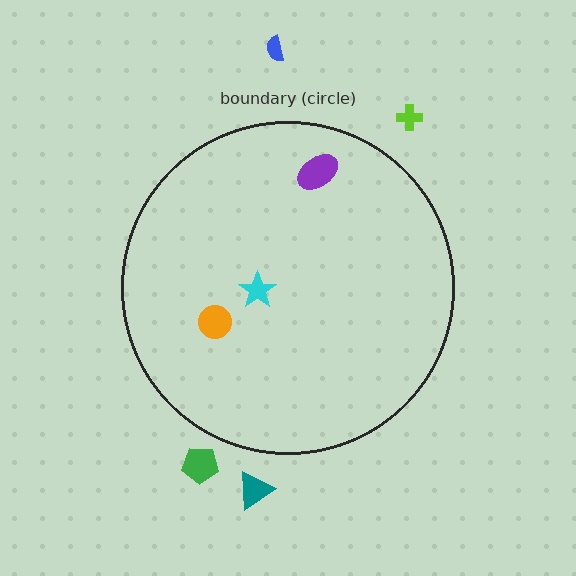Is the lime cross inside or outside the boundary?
Outside.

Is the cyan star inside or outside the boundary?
Inside.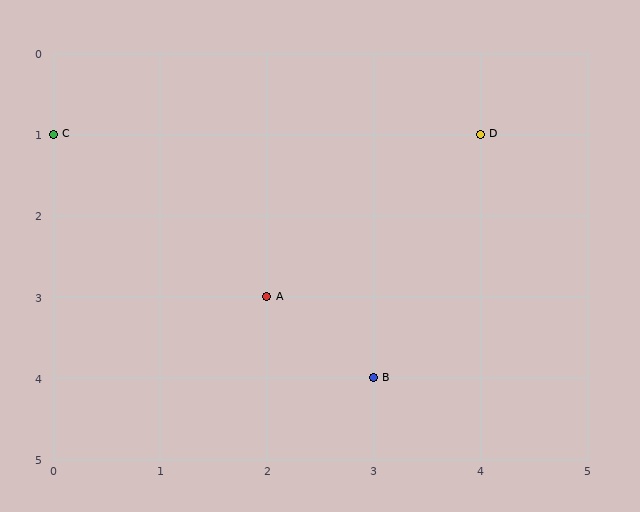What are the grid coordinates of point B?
Point B is at grid coordinates (3, 4).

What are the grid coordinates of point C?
Point C is at grid coordinates (0, 1).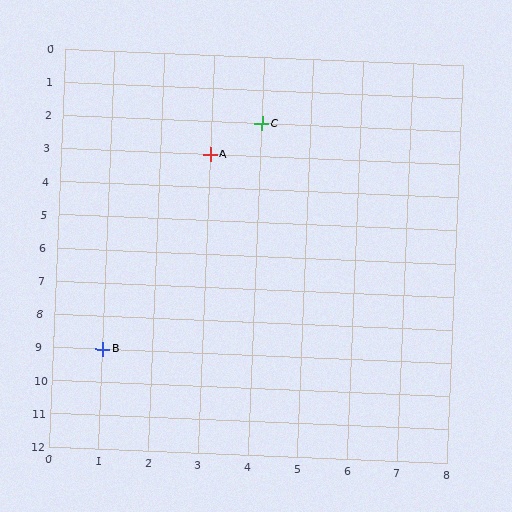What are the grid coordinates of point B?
Point B is at grid coordinates (1, 9).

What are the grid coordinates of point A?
Point A is at grid coordinates (3, 3).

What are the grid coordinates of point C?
Point C is at grid coordinates (4, 2).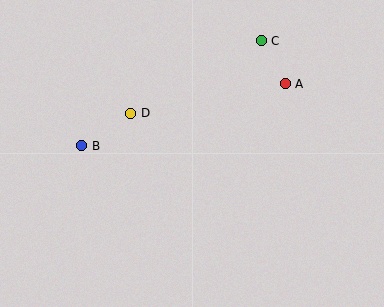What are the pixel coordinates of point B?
Point B is at (82, 146).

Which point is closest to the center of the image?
Point D at (131, 113) is closest to the center.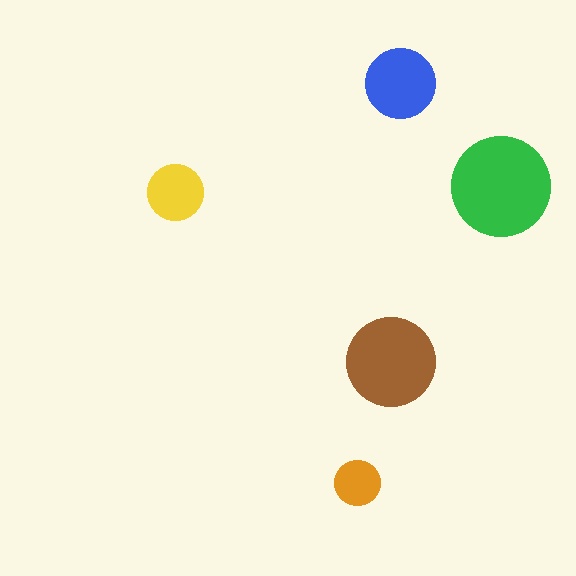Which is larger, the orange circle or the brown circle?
The brown one.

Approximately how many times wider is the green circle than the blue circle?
About 1.5 times wider.